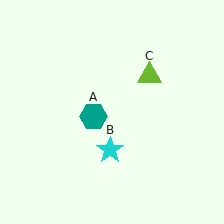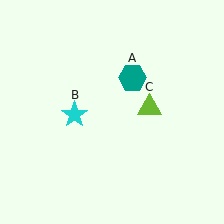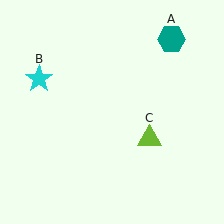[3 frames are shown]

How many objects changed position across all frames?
3 objects changed position: teal hexagon (object A), cyan star (object B), lime triangle (object C).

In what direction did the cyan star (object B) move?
The cyan star (object B) moved up and to the left.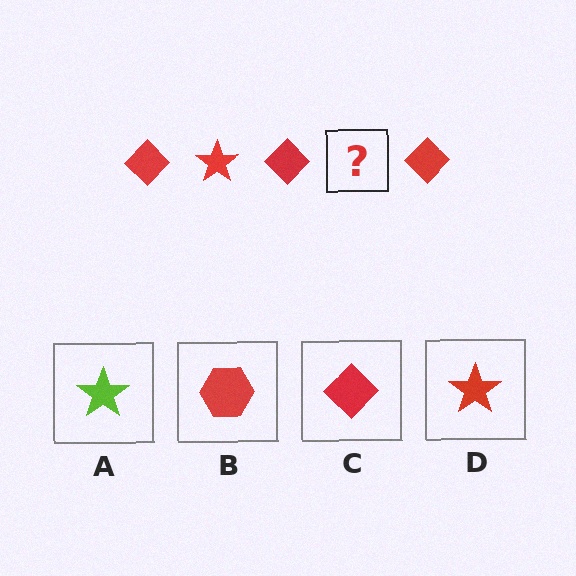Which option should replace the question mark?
Option D.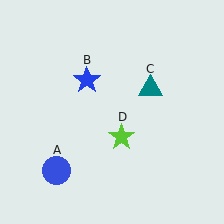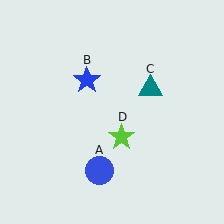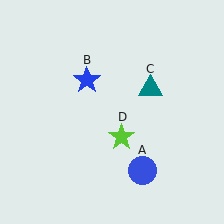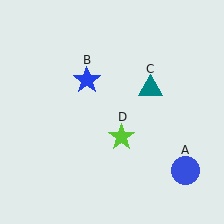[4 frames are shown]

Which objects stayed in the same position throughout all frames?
Blue star (object B) and teal triangle (object C) and lime star (object D) remained stationary.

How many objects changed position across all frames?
1 object changed position: blue circle (object A).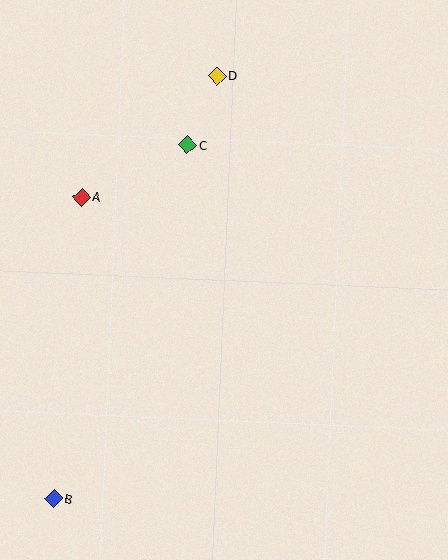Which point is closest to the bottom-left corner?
Point B is closest to the bottom-left corner.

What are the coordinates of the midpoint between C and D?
The midpoint between C and D is at (202, 110).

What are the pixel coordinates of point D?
Point D is at (217, 76).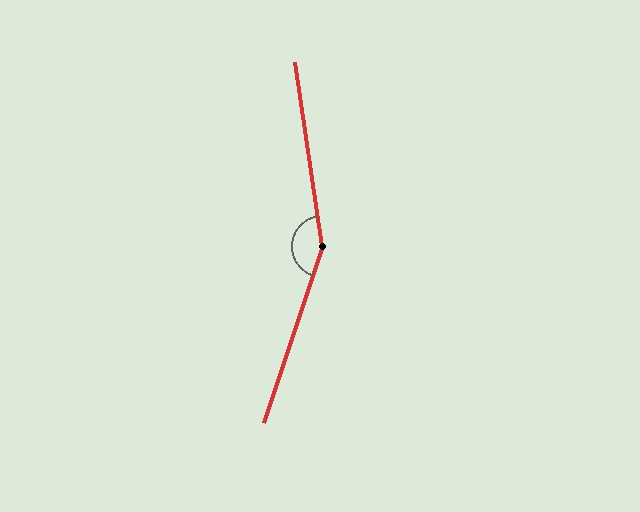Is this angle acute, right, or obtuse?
It is obtuse.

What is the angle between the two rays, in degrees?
Approximately 153 degrees.